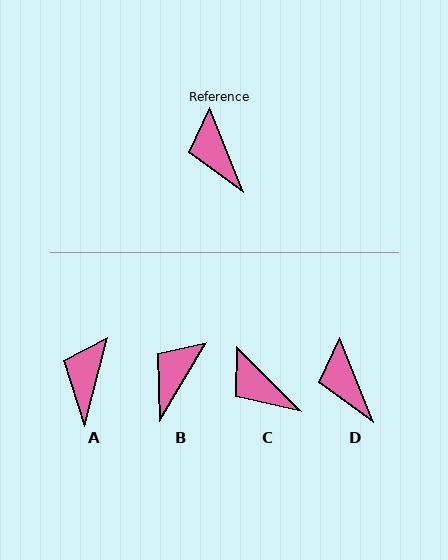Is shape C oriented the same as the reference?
No, it is off by about 24 degrees.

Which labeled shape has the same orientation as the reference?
D.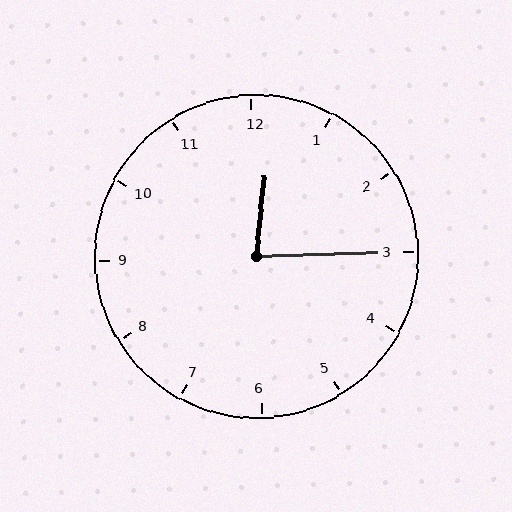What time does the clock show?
12:15.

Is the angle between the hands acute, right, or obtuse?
It is acute.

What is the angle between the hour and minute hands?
Approximately 82 degrees.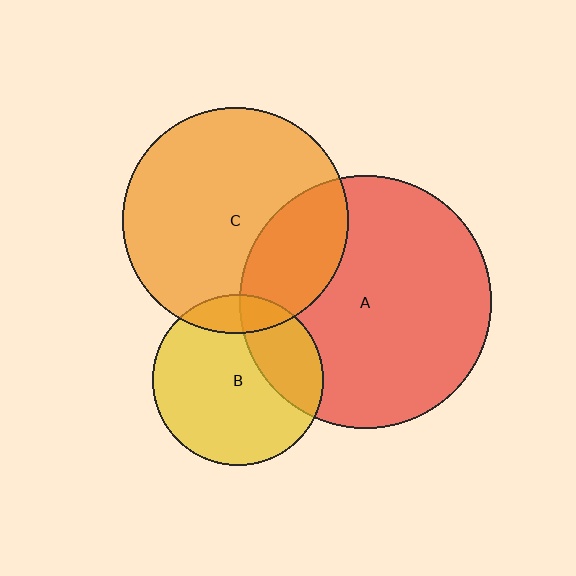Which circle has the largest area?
Circle A (red).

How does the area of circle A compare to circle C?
Approximately 1.3 times.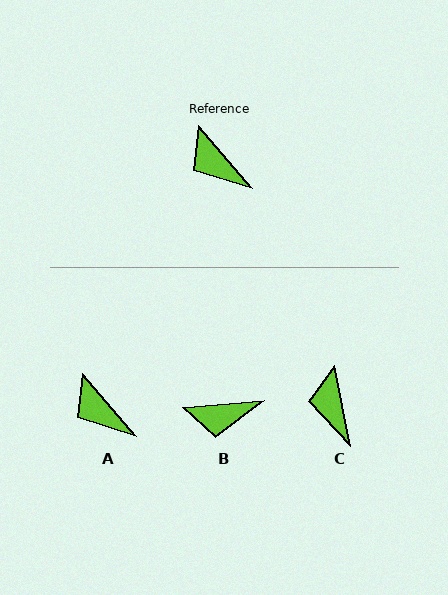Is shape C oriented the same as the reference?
No, it is off by about 29 degrees.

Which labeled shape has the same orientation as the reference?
A.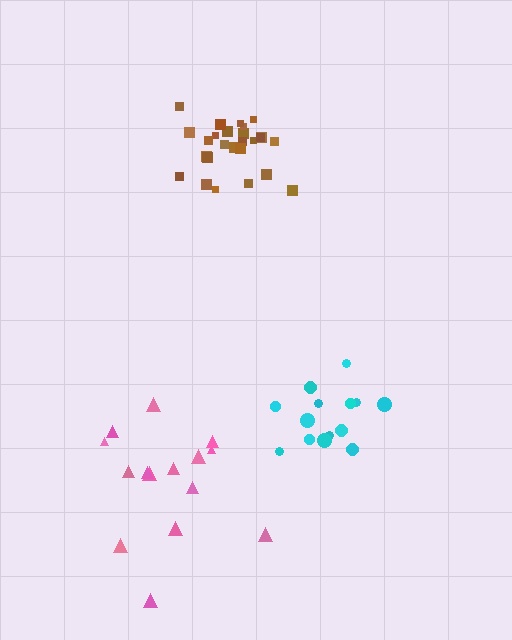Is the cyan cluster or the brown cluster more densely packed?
Brown.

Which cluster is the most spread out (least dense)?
Pink.